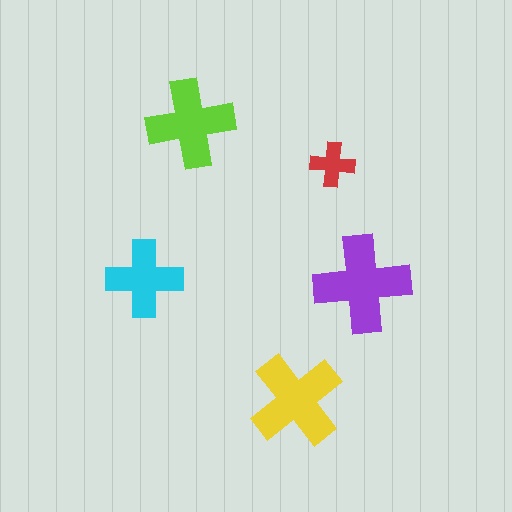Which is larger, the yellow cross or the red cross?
The yellow one.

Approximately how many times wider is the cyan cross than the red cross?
About 1.5 times wider.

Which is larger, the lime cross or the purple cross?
The purple one.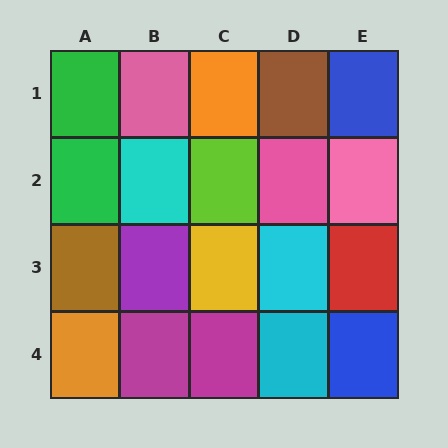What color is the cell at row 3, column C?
Yellow.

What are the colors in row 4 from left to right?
Orange, magenta, magenta, cyan, blue.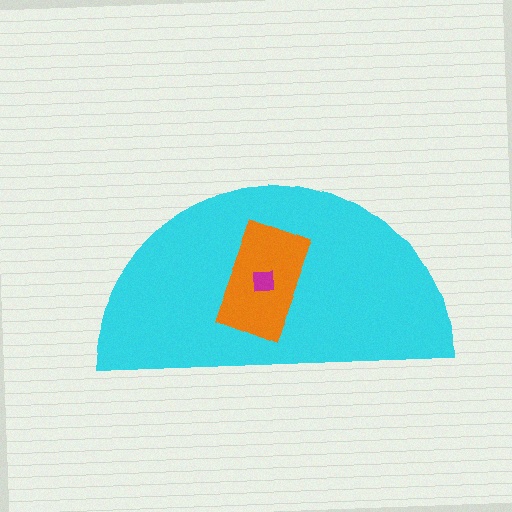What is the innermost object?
The magenta square.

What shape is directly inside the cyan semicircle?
The orange rectangle.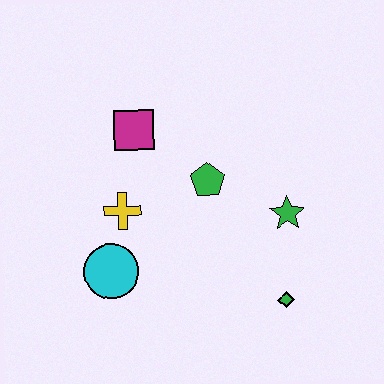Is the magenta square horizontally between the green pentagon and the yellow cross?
Yes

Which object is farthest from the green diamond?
The magenta square is farthest from the green diamond.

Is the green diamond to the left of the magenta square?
No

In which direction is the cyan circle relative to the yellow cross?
The cyan circle is below the yellow cross.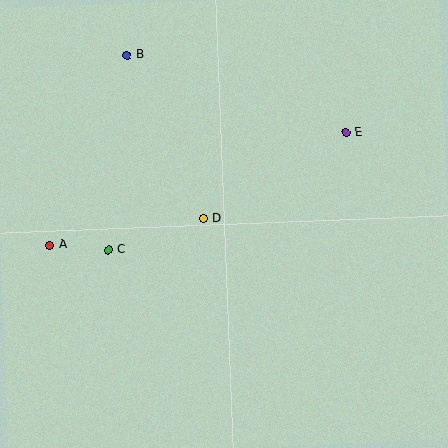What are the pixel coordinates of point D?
Point D is at (203, 219).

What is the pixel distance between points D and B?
The distance between D and B is 180 pixels.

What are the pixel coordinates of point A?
Point A is at (50, 245).